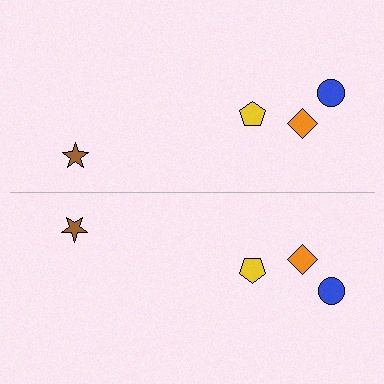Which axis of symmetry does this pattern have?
The pattern has a horizontal axis of symmetry running through the center of the image.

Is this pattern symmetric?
Yes, this pattern has bilateral (reflection) symmetry.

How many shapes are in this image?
There are 8 shapes in this image.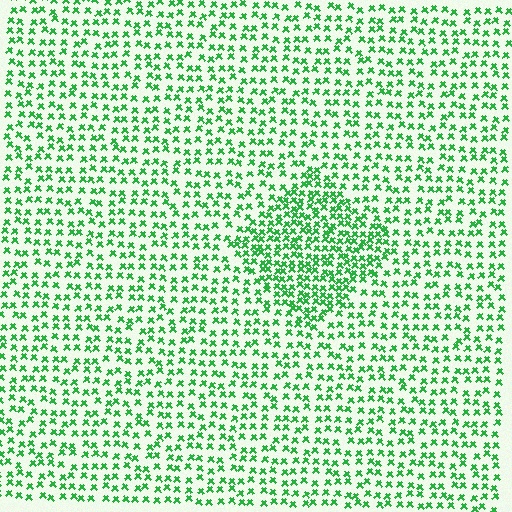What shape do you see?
I see a diamond.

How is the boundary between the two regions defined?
The boundary is defined by a change in element density (approximately 1.8x ratio). All elements are the same color, size, and shape.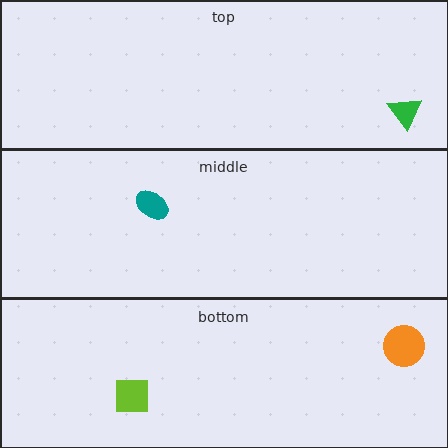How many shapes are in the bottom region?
2.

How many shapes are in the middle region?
1.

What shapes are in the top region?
The green triangle.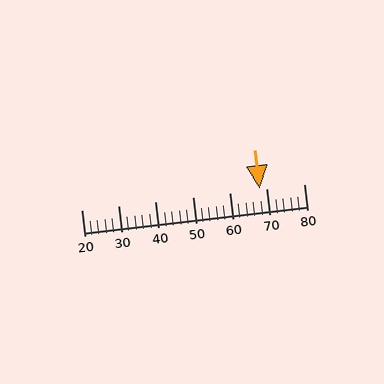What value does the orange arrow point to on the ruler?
The orange arrow points to approximately 68.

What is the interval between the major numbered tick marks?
The major tick marks are spaced 10 units apart.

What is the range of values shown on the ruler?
The ruler shows values from 20 to 80.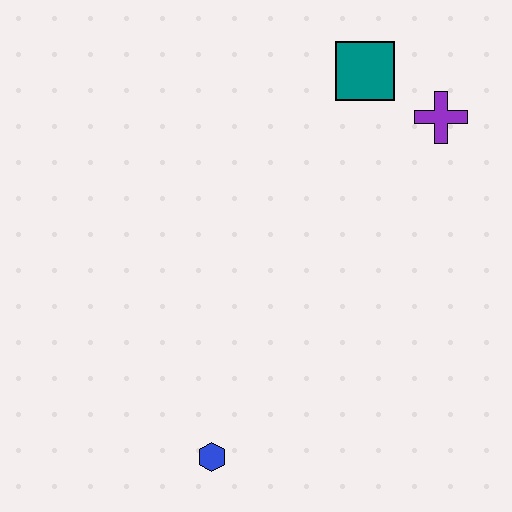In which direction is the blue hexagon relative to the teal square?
The blue hexagon is below the teal square.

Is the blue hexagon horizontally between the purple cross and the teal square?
No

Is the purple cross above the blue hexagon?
Yes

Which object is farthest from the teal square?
The blue hexagon is farthest from the teal square.